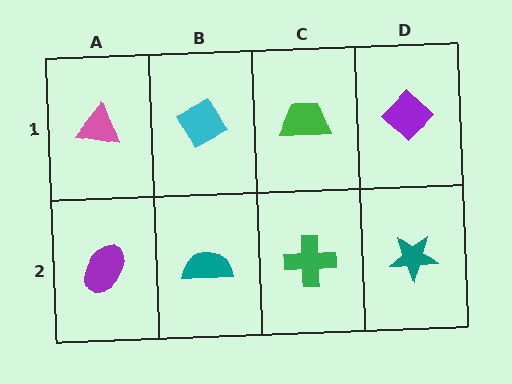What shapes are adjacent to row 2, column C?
A green trapezoid (row 1, column C), a teal semicircle (row 2, column B), a teal star (row 2, column D).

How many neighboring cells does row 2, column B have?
3.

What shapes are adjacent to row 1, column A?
A purple ellipse (row 2, column A), a cyan diamond (row 1, column B).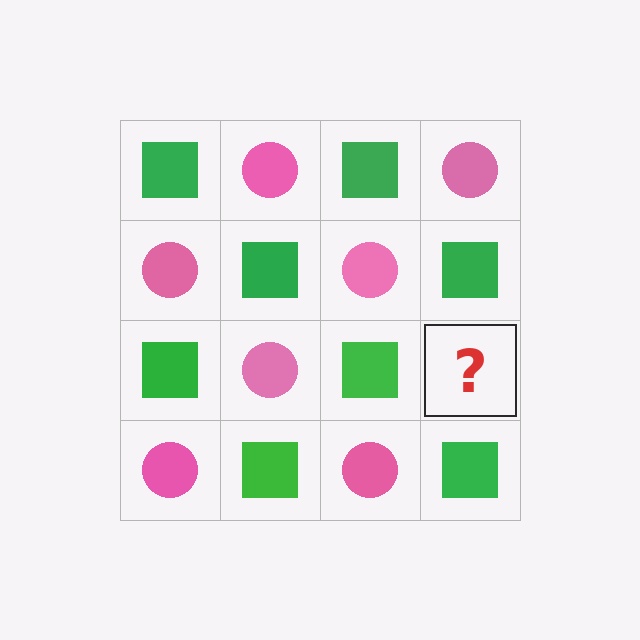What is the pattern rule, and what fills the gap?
The rule is that it alternates green square and pink circle in a checkerboard pattern. The gap should be filled with a pink circle.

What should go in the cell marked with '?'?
The missing cell should contain a pink circle.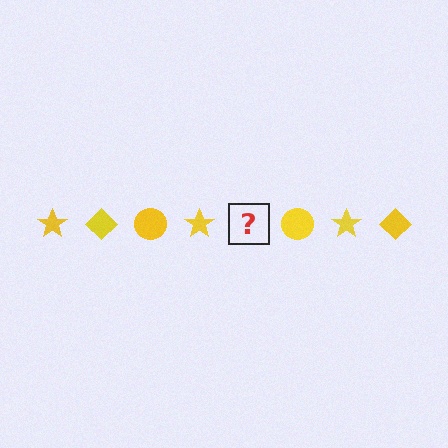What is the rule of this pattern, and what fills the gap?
The rule is that the pattern cycles through star, diamond, circle shapes in yellow. The gap should be filled with a yellow diamond.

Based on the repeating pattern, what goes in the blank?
The blank should be a yellow diamond.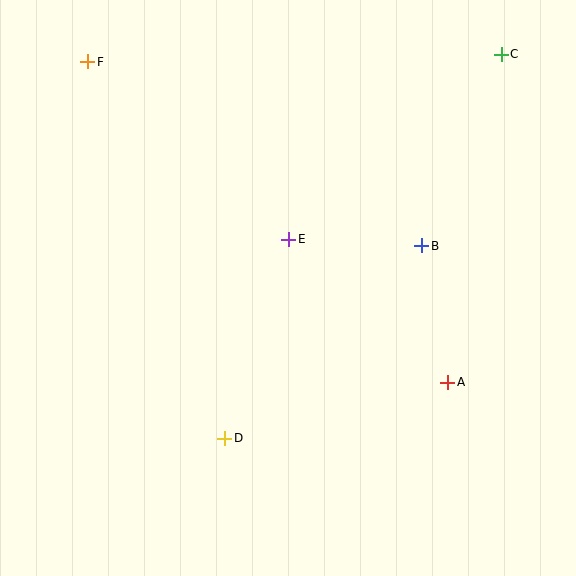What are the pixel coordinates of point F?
Point F is at (88, 62).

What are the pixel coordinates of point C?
Point C is at (501, 54).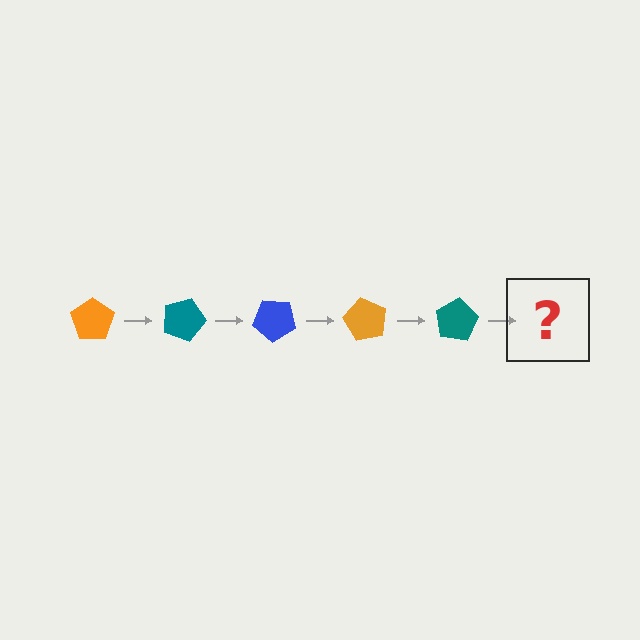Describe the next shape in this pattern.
It should be a blue pentagon, rotated 100 degrees from the start.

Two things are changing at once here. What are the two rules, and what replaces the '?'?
The two rules are that it rotates 20 degrees each step and the color cycles through orange, teal, and blue. The '?' should be a blue pentagon, rotated 100 degrees from the start.